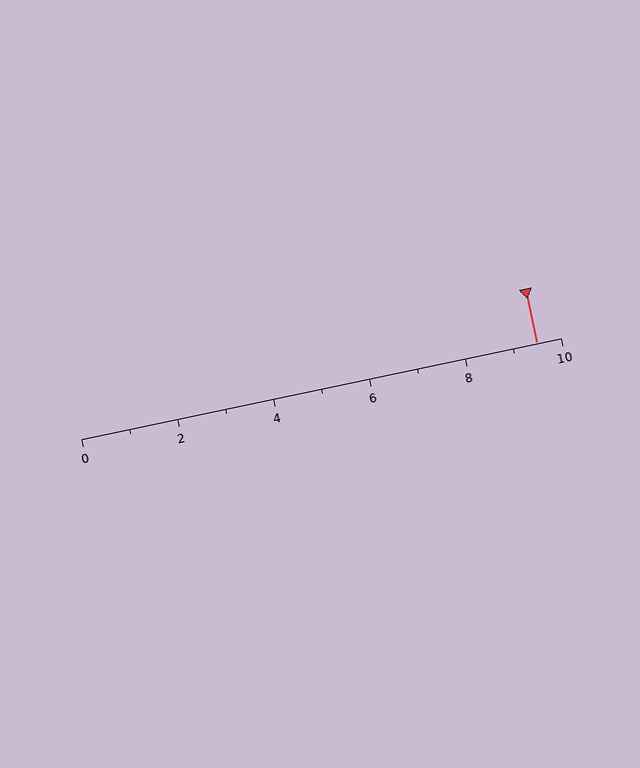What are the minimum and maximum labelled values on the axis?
The axis runs from 0 to 10.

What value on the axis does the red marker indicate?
The marker indicates approximately 9.5.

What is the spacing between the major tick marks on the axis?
The major ticks are spaced 2 apart.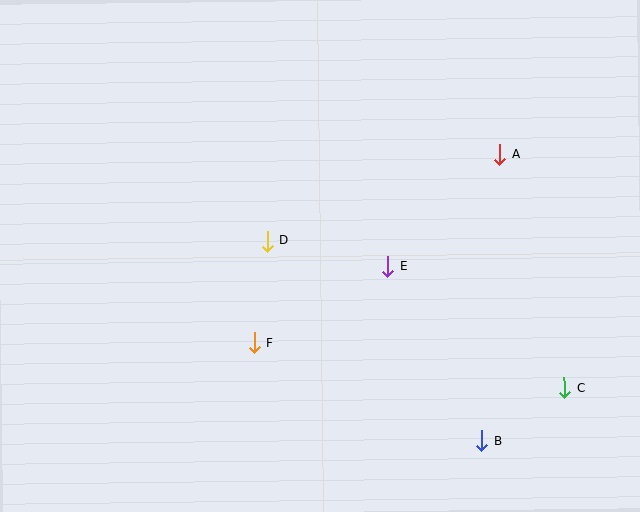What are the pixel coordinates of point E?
Point E is at (388, 267).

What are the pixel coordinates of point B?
Point B is at (482, 441).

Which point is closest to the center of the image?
Point D at (267, 241) is closest to the center.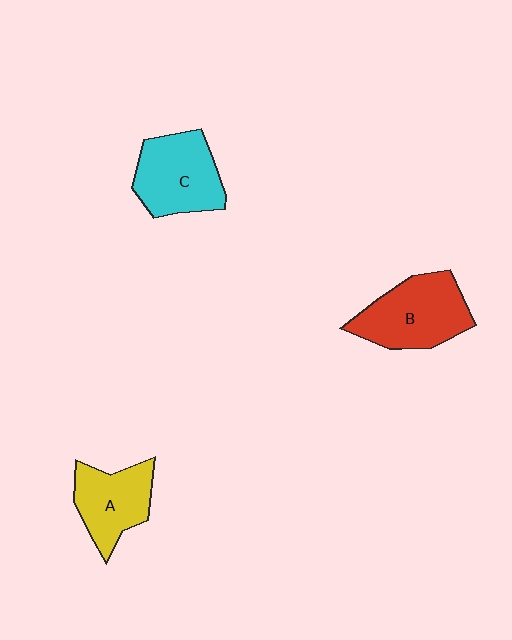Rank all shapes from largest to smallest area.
From largest to smallest: B (red), C (cyan), A (yellow).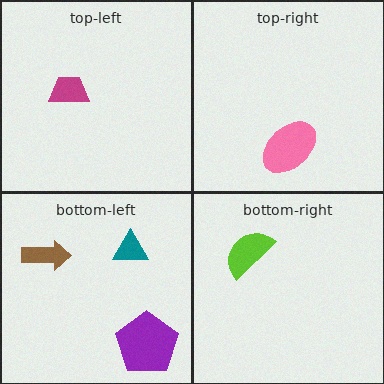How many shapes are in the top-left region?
1.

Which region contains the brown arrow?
The bottom-left region.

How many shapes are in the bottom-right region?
1.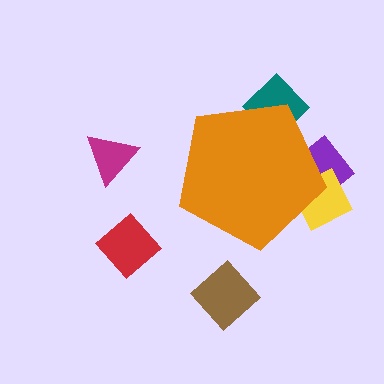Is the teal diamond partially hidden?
Yes, the teal diamond is partially hidden behind the orange pentagon.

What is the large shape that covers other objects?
An orange pentagon.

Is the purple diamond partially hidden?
Yes, the purple diamond is partially hidden behind the orange pentagon.